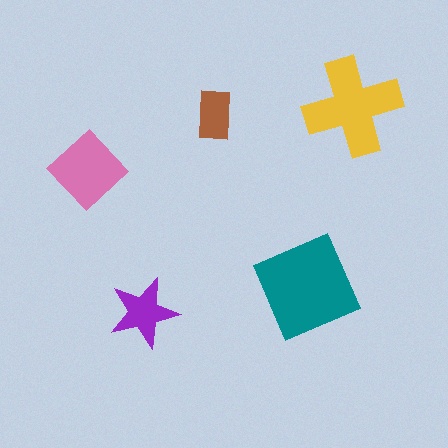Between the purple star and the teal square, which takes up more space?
The teal square.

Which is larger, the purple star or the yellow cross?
The yellow cross.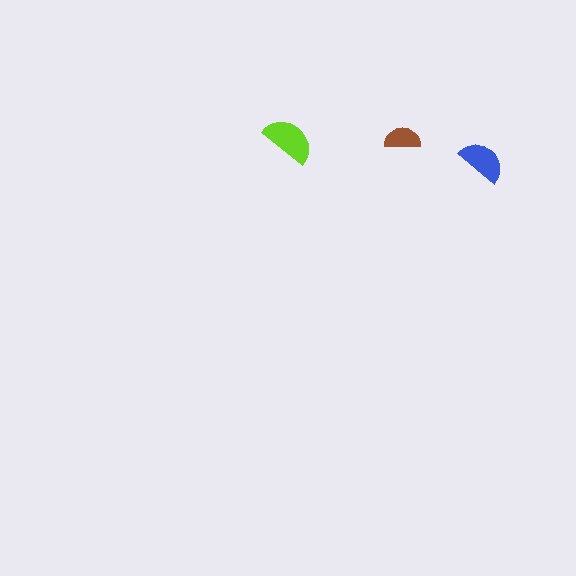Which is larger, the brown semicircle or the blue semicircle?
The blue one.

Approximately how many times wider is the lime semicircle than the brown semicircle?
About 1.5 times wider.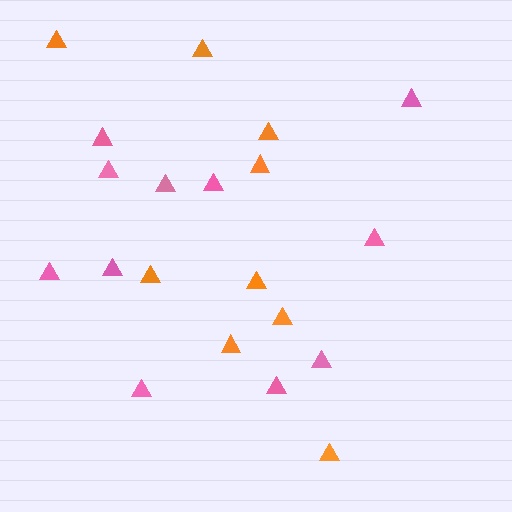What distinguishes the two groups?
There are 2 groups: one group of orange triangles (9) and one group of pink triangles (11).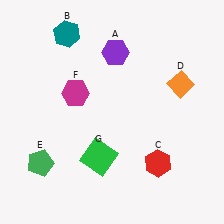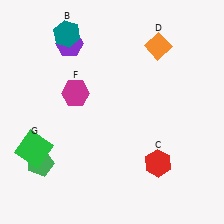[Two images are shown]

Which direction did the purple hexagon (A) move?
The purple hexagon (A) moved left.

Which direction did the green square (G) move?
The green square (G) moved left.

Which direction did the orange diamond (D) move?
The orange diamond (D) moved up.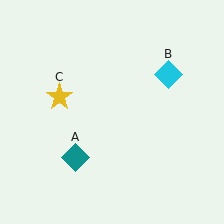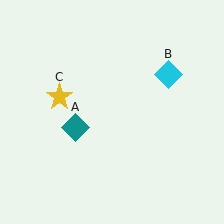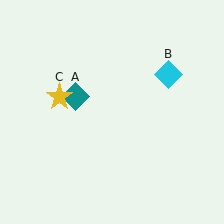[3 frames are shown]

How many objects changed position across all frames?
1 object changed position: teal diamond (object A).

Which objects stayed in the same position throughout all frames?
Cyan diamond (object B) and yellow star (object C) remained stationary.